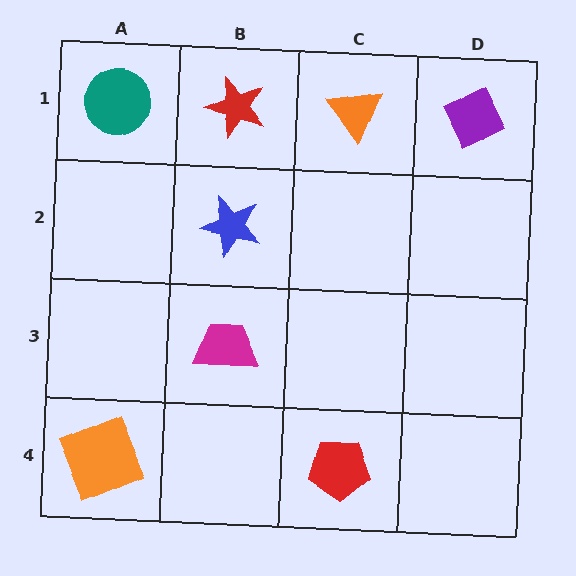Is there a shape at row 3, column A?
No, that cell is empty.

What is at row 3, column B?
A magenta trapezoid.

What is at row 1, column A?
A teal circle.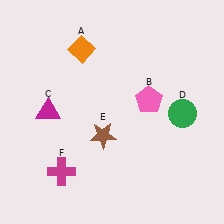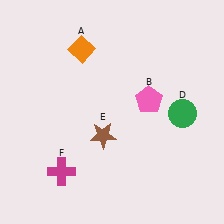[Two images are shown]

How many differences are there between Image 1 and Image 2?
There is 1 difference between the two images.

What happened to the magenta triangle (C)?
The magenta triangle (C) was removed in Image 2. It was in the top-left area of Image 1.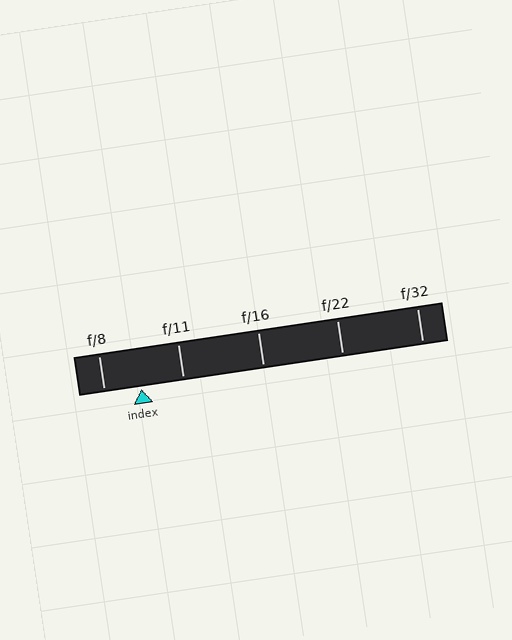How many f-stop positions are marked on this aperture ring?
There are 5 f-stop positions marked.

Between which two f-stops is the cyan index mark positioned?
The index mark is between f/8 and f/11.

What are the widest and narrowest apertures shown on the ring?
The widest aperture shown is f/8 and the narrowest is f/32.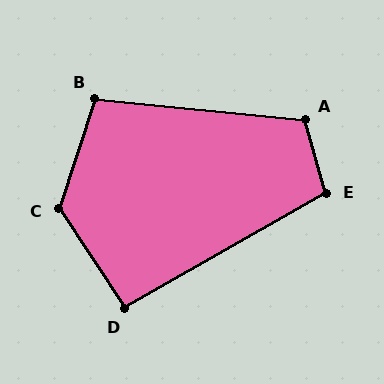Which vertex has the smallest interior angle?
D, at approximately 94 degrees.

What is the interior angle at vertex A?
Approximately 112 degrees (obtuse).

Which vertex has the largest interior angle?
C, at approximately 128 degrees.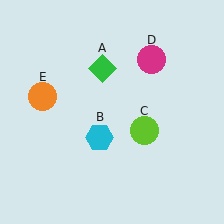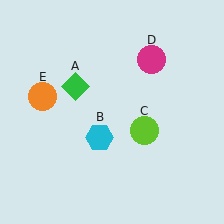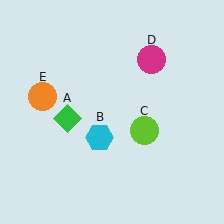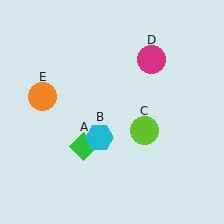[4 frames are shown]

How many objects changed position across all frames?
1 object changed position: green diamond (object A).